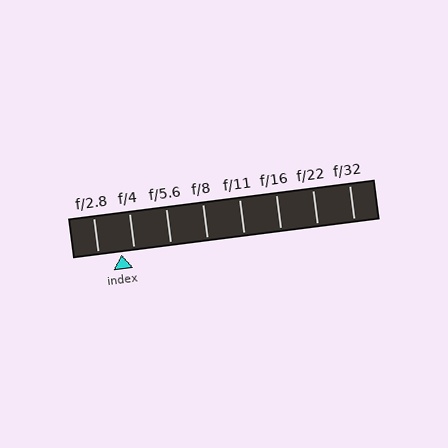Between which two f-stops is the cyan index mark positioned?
The index mark is between f/2.8 and f/4.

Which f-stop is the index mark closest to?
The index mark is closest to f/4.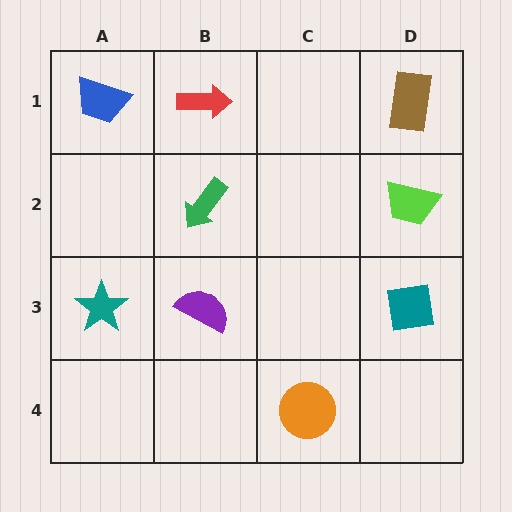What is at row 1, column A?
A blue trapezoid.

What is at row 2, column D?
A lime trapezoid.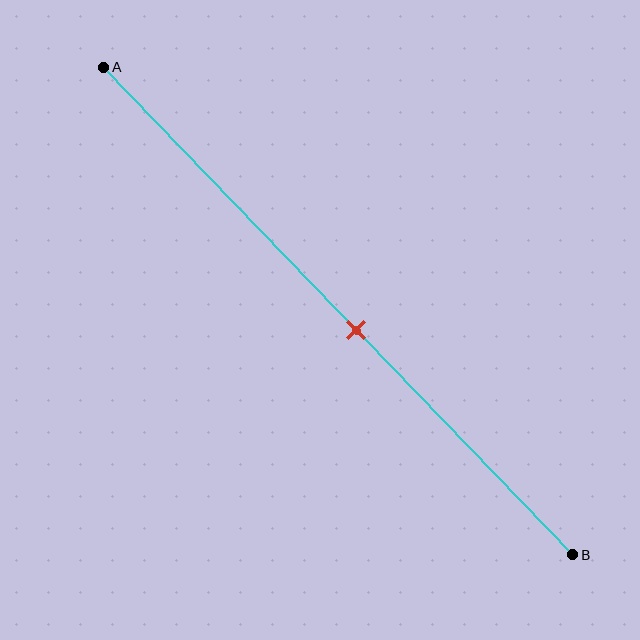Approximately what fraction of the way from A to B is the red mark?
The red mark is approximately 55% of the way from A to B.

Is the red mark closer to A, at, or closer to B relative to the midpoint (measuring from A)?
The red mark is closer to point B than the midpoint of segment AB.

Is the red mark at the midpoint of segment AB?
No, the mark is at about 55% from A, not at the 50% midpoint.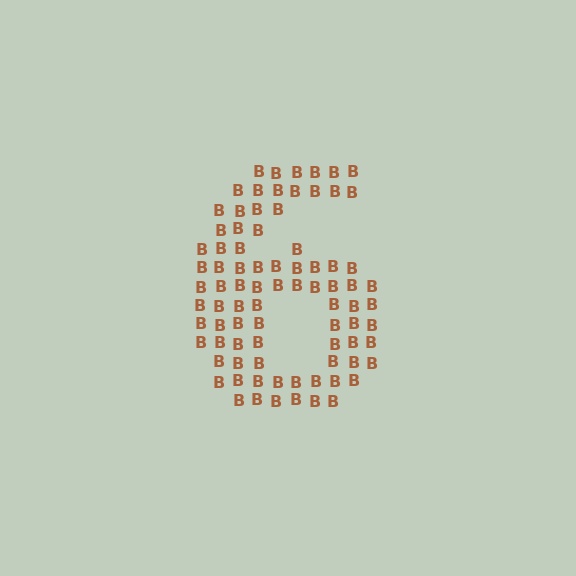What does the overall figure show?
The overall figure shows the digit 6.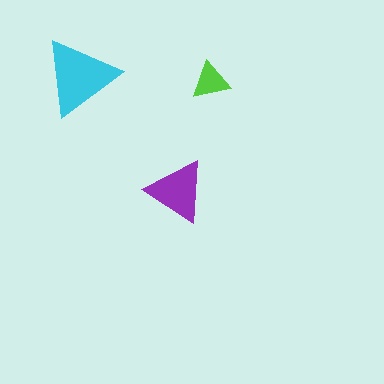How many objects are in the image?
There are 3 objects in the image.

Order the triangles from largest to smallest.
the cyan one, the purple one, the lime one.